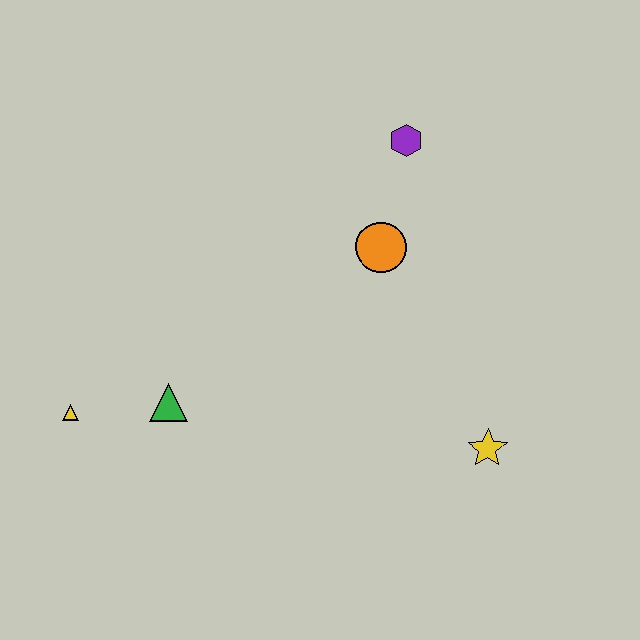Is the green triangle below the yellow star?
No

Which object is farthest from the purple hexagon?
The yellow triangle is farthest from the purple hexagon.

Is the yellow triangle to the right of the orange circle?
No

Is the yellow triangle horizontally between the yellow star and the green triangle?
No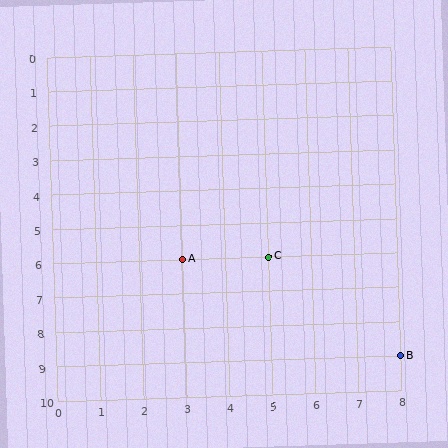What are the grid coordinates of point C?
Point C is at grid coordinates (5, 6).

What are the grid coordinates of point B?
Point B is at grid coordinates (8, 9).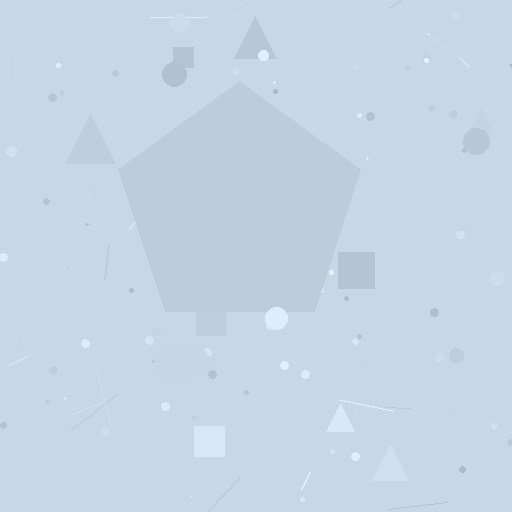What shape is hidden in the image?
A pentagon is hidden in the image.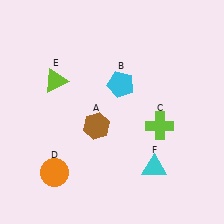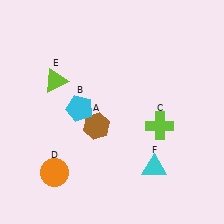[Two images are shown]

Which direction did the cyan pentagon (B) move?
The cyan pentagon (B) moved left.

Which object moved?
The cyan pentagon (B) moved left.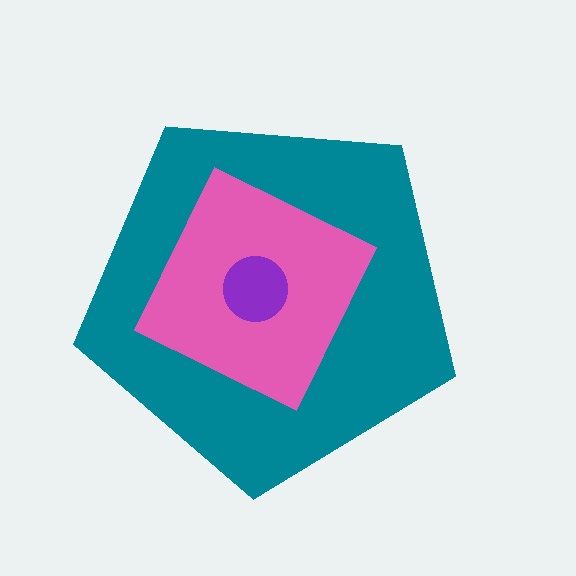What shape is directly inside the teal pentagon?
The pink diamond.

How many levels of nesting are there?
3.